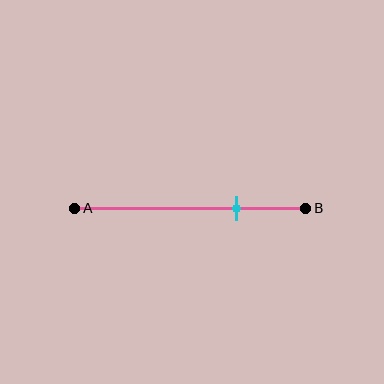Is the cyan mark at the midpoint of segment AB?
No, the mark is at about 70% from A, not at the 50% midpoint.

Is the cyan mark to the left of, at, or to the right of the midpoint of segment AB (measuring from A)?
The cyan mark is to the right of the midpoint of segment AB.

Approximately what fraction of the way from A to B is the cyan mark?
The cyan mark is approximately 70% of the way from A to B.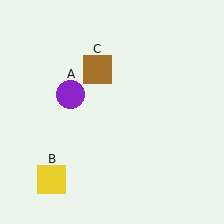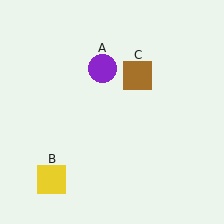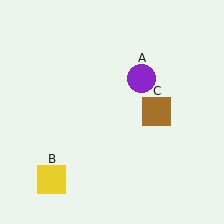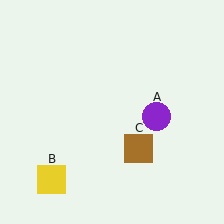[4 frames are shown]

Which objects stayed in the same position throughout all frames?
Yellow square (object B) remained stationary.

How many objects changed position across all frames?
2 objects changed position: purple circle (object A), brown square (object C).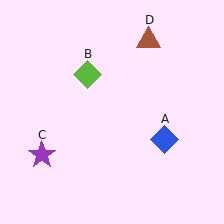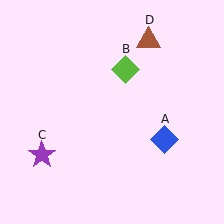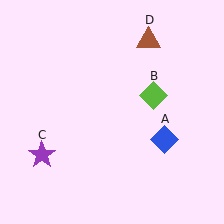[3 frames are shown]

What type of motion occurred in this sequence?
The lime diamond (object B) rotated clockwise around the center of the scene.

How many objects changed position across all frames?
1 object changed position: lime diamond (object B).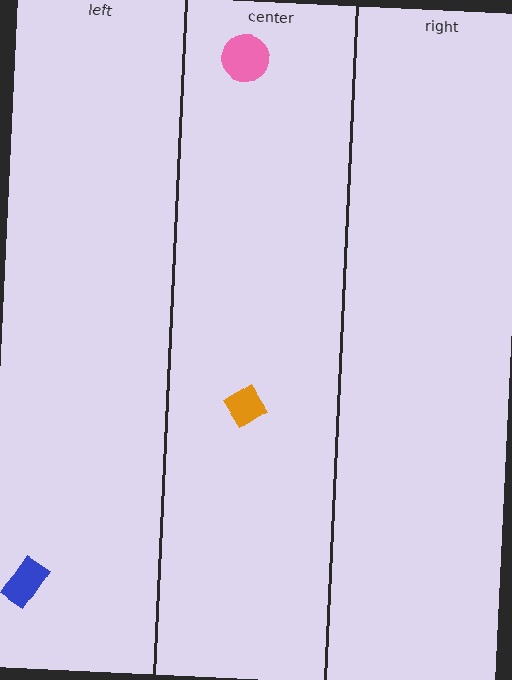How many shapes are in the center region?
2.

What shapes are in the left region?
The blue rectangle.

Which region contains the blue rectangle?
The left region.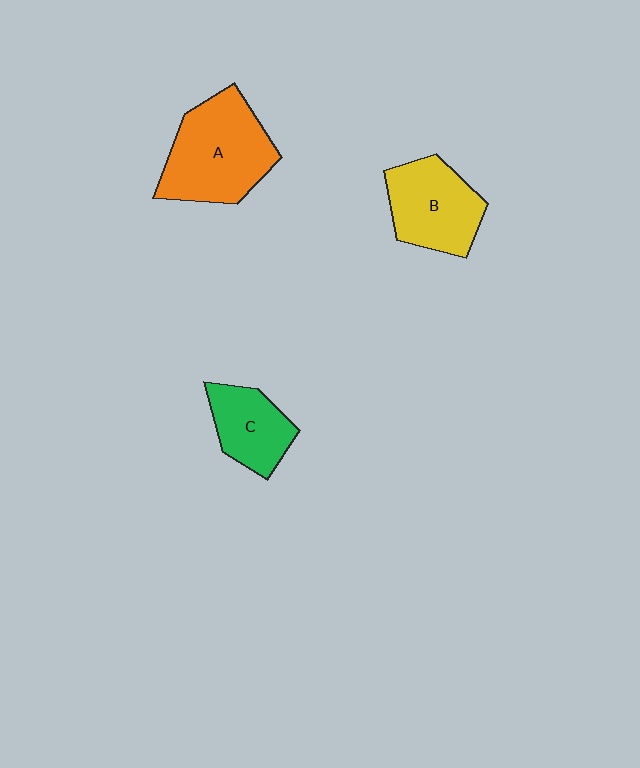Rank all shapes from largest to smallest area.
From largest to smallest: A (orange), B (yellow), C (green).